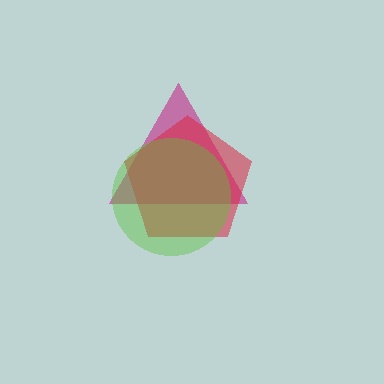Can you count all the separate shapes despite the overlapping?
Yes, there are 3 separate shapes.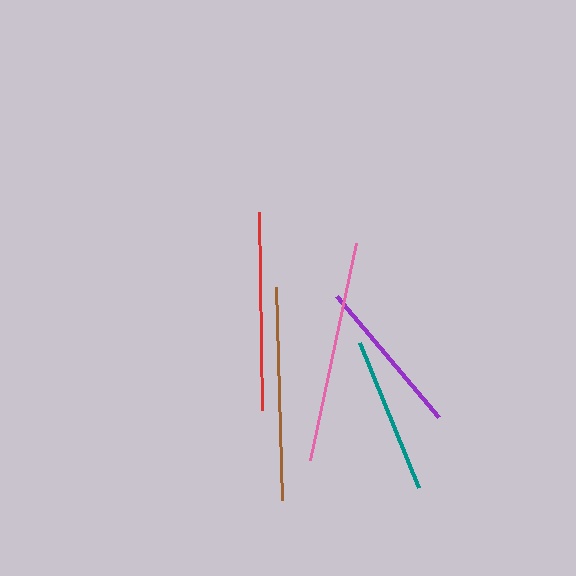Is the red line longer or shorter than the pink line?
The pink line is longer than the red line.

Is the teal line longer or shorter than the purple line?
The purple line is longer than the teal line.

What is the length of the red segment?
The red segment is approximately 197 pixels long.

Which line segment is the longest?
The pink line is the longest at approximately 222 pixels.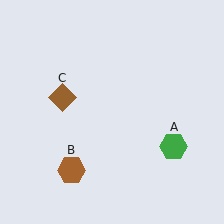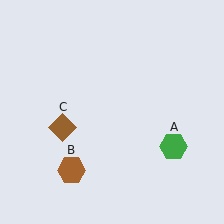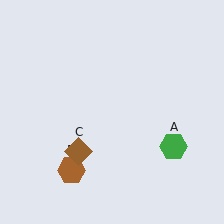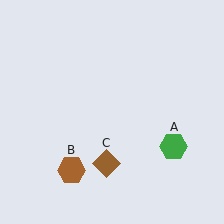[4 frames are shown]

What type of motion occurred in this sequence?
The brown diamond (object C) rotated counterclockwise around the center of the scene.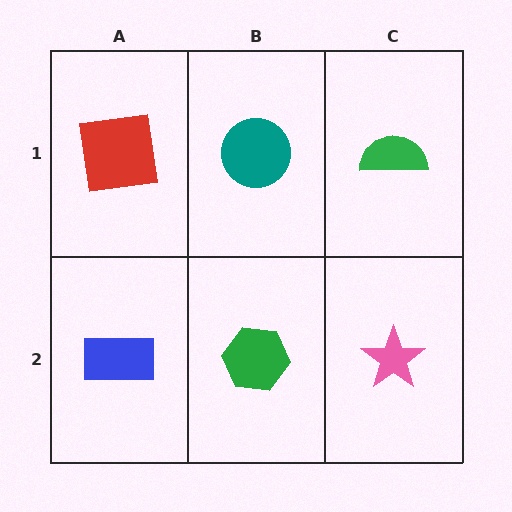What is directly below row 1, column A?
A blue rectangle.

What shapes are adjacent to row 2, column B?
A teal circle (row 1, column B), a blue rectangle (row 2, column A), a pink star (row 2, column C).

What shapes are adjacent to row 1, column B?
A green hexagon (row 2, column B), a red square (row 1, column A), a green semicircle (row 1, column C).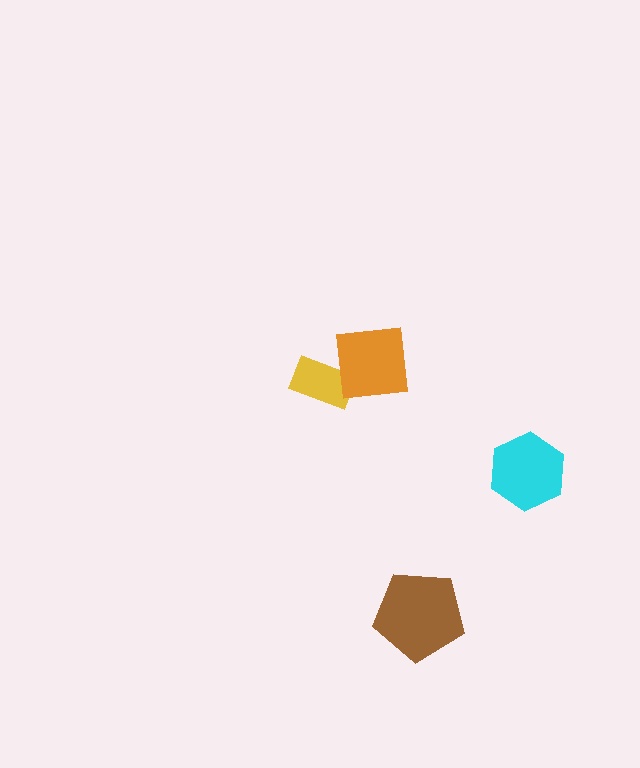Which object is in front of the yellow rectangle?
The orange square is in front of the yellow rectangle.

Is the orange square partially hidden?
No, no other shape covers it.